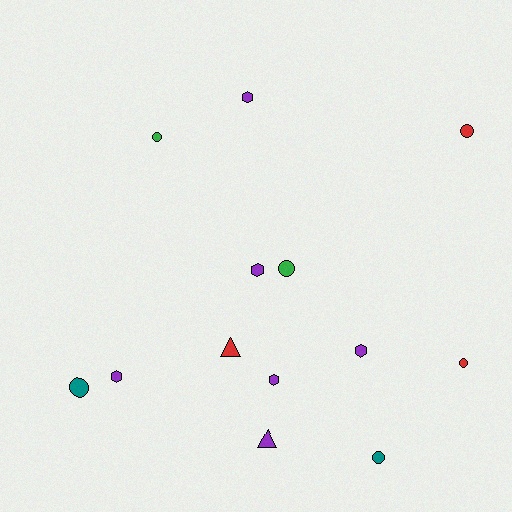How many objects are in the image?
There are 13 objects.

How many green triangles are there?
There are no green triangles.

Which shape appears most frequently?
Circle, with 6 objects.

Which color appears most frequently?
Purple, with 6 objects.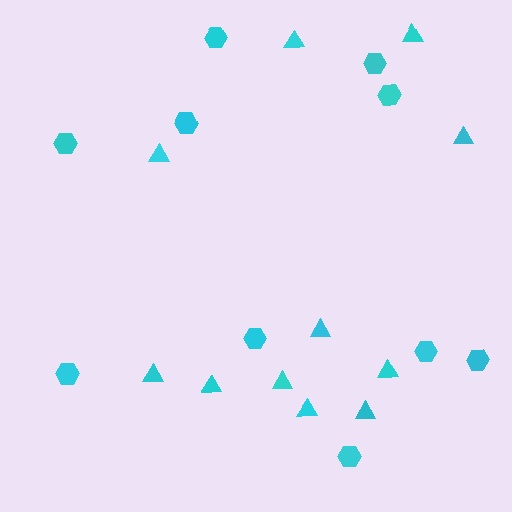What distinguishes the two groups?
There are 2 groups: one group of triangles (11) and one group of hexagons (10).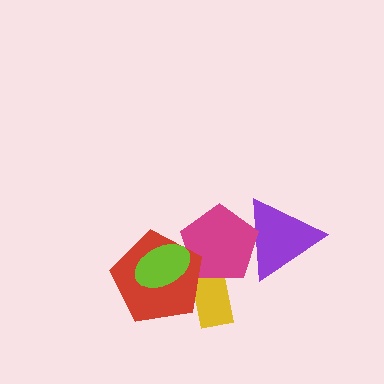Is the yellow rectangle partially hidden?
Yes, it is partially covered by another shape.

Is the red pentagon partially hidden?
Yes, it is partially covered by another shape.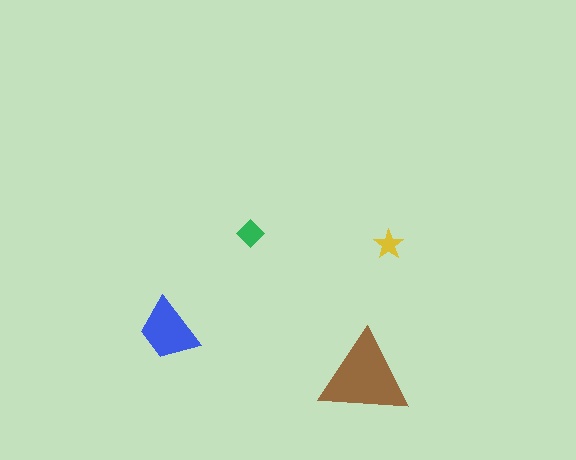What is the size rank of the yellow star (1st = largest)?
4th.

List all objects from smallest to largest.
The yellow star, the green diamond, the blue trapezoid, the brown triangle.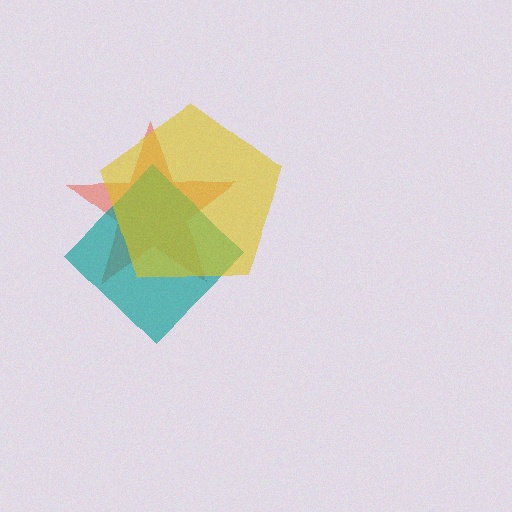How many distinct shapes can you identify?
There are 3 distinct shapes: a red star, a teal diamond, a yellow pentagon.